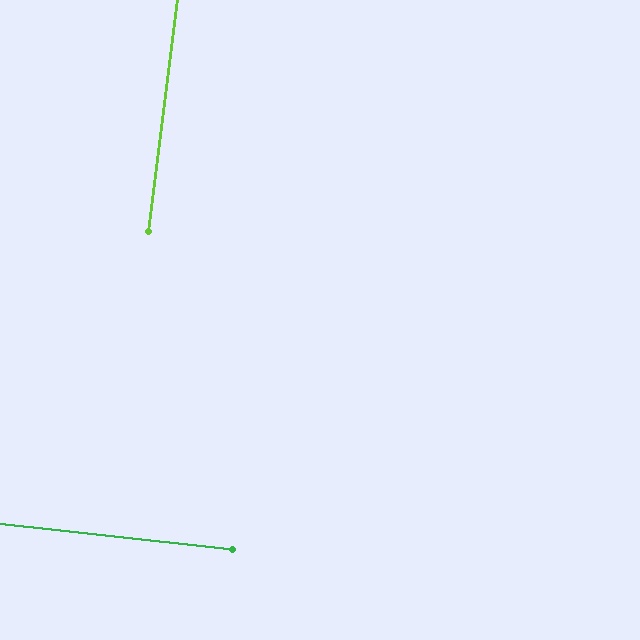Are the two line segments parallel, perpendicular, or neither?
Perpendicular — they meet at approximately 89°.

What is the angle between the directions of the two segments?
Approximately 89 degrees.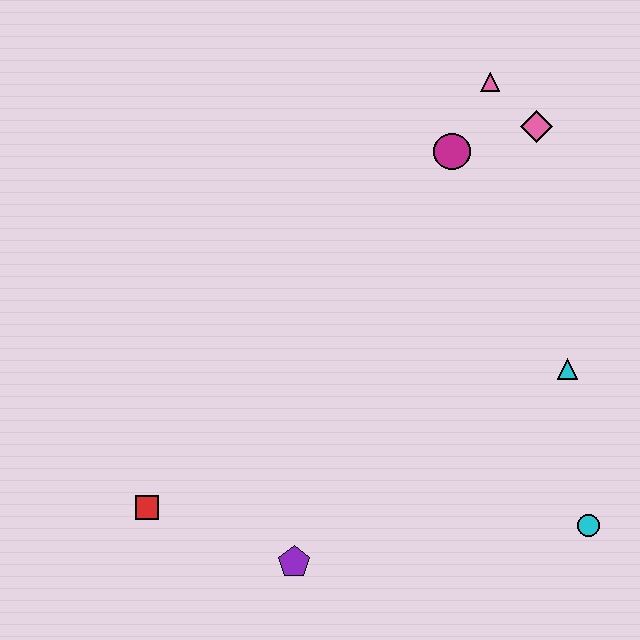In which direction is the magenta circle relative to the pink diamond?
The magenta circle is to the left of the pink diamond.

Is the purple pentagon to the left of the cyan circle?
Yes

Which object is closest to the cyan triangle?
The cyan circle is closest to the cyan triangle.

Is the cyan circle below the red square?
Yes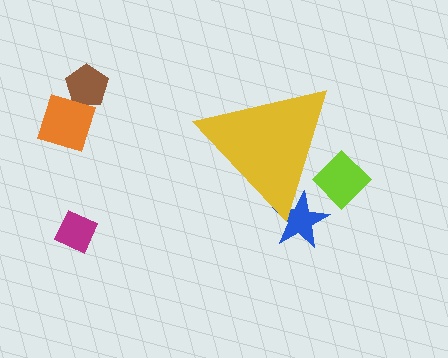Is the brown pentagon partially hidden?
No, the brown pentagon is fully visible.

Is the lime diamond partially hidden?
Yes, the lime diamond is partially hidden behind the yellow triangle.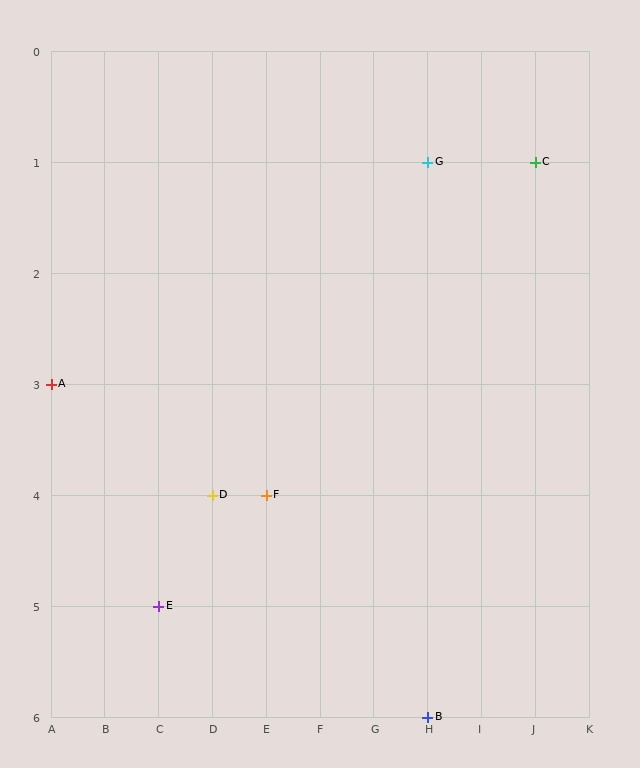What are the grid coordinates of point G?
Point G is at grid coordinates (H, 1).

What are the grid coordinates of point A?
Point A is at grid coordinates (A, 3).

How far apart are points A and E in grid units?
Points A and E are 2 columns and 2 rows apart (about 2.8 grid units diagonally).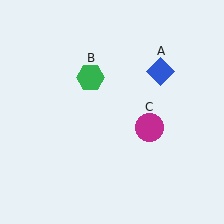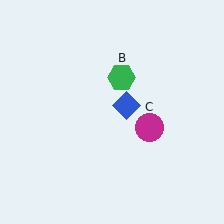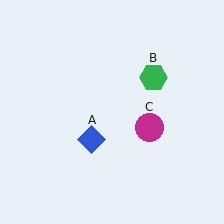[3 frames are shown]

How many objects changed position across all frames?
2 objects changed position: blue diamond (object A), green hexagon (object B).